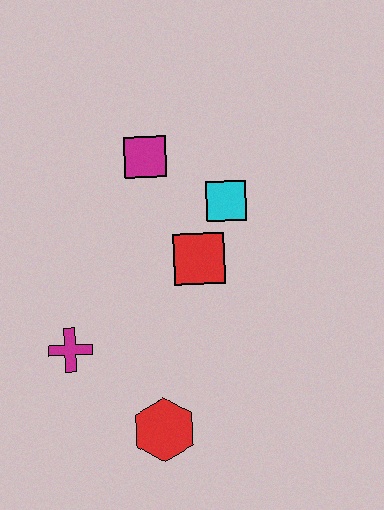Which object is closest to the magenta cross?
The red hexagon is closest to the magenta cross.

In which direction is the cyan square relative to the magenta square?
The cyan square is to the right of the magenta square.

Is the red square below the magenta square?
Yes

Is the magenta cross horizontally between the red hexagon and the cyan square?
No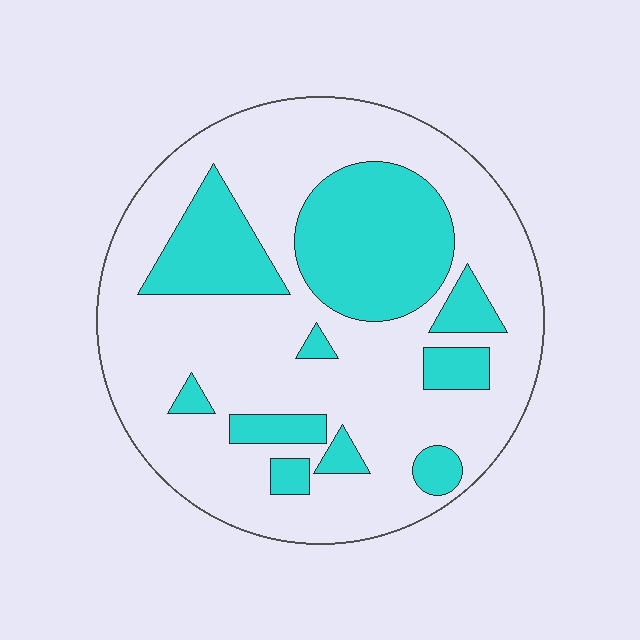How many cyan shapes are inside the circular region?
10.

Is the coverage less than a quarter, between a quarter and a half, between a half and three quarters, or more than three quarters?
Between a quarter and a half.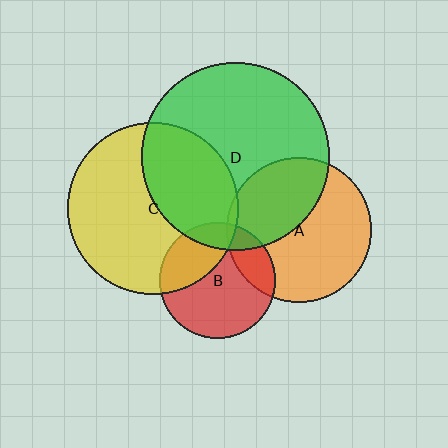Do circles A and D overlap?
Yes.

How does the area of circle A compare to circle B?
Approximately 1.6 times.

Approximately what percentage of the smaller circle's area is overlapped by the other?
Approximately 40%.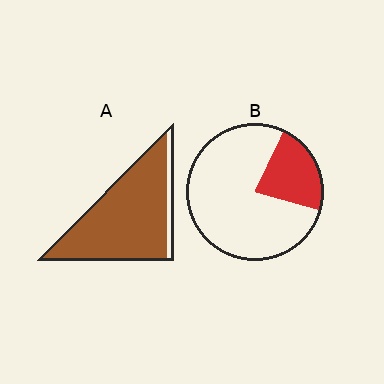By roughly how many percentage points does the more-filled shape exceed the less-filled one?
By roughly 65 percentage points (A over B).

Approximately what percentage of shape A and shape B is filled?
A is approximately 90% and B is approximately 25%.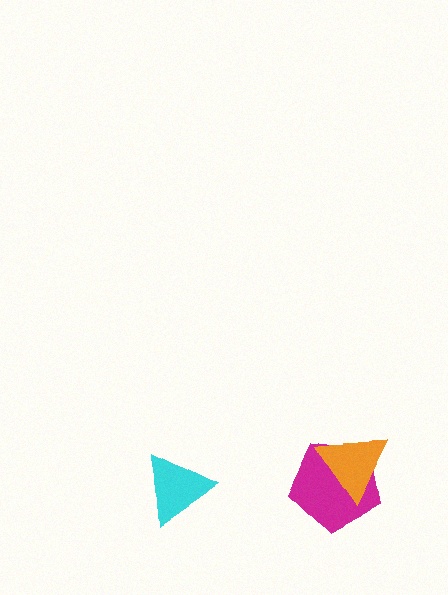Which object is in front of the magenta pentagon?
The orange triangle is in front of the magenta pentagon.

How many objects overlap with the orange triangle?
1 object overlaps with the orange triangle.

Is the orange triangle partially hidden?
No, no other shape covers it.